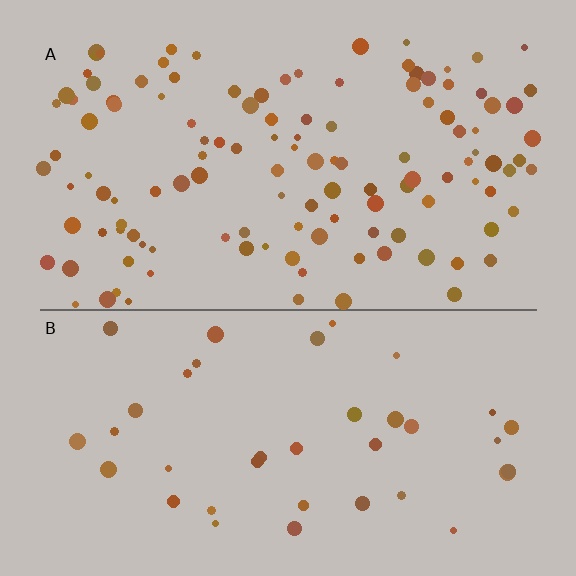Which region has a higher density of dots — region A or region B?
A (the top).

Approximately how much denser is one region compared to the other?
Approximately 3.1× — region A over region B.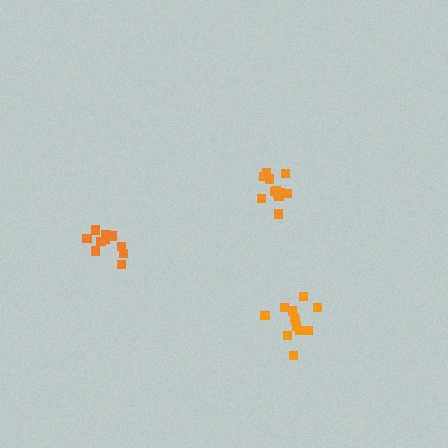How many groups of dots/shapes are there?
There are 3 groups.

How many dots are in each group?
Group 1: 13 dots, Group 2: 10 dots, Group 3: 12 dots (35 total).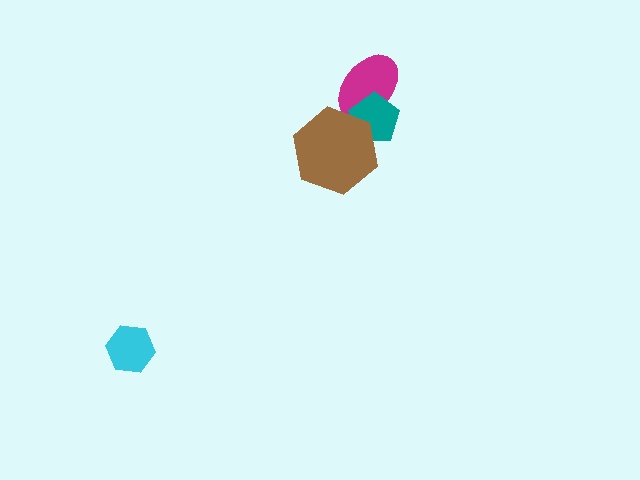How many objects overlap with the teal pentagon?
2 objects overlap with the teal pentagon.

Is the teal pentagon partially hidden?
Yes, it is partially covered by another shape.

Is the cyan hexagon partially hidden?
No, no other shape covers it.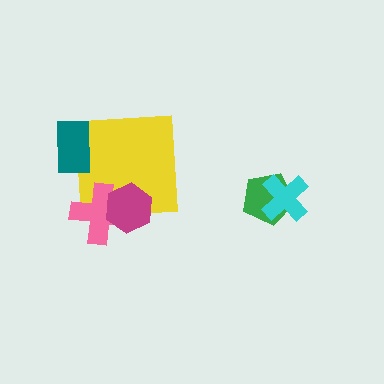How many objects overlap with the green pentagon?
1 object overlaps with the green pentagon.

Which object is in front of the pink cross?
The magenta hexagon is in front of the pink cross.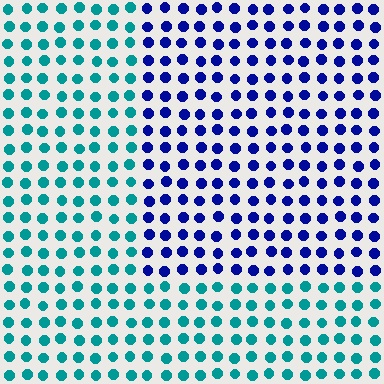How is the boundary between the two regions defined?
The boundary is defined purely by a slight shift in hue (about 58 degrees). Spacing, size, and orientation are identical on both sides.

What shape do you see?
I see a rectangle.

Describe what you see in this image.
The image is filled with small teal elements in a uniform arrangement. A rectangle-shaped region is visible where the elements are tinted to a slightly different hue, forming a subtle color boundary.